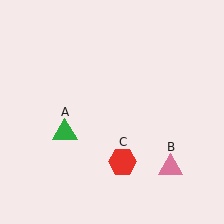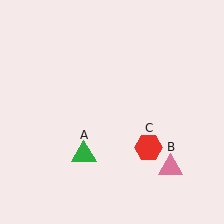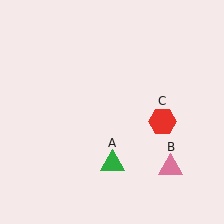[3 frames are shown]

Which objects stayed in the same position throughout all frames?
Pink triangle (object B) remained stationary.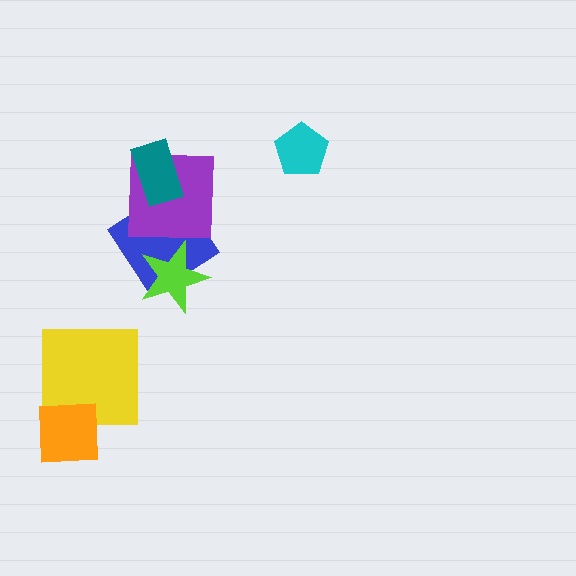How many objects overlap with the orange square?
1 object overlaps with the orange square.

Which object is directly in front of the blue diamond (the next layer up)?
The purple square is directly in front of the blue diamond.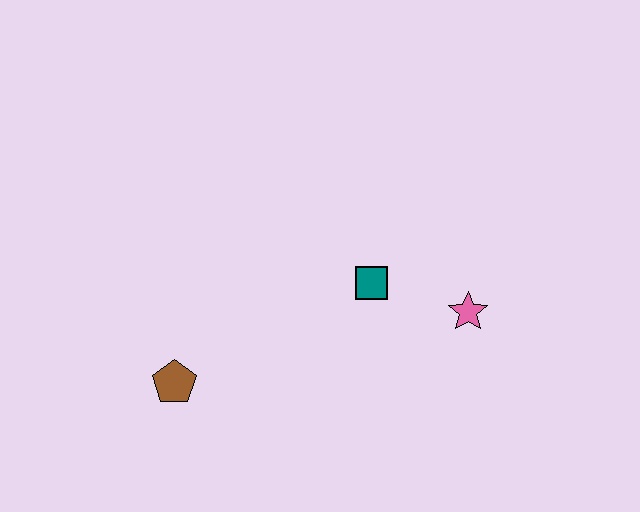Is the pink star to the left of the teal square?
No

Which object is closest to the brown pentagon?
The teal square is closest to the brown pentagon.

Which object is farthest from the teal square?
The brown pentagon is farthest from the teal square.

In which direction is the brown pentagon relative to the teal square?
The brown pentagon is to the left of the teal square.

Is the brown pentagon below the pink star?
Yes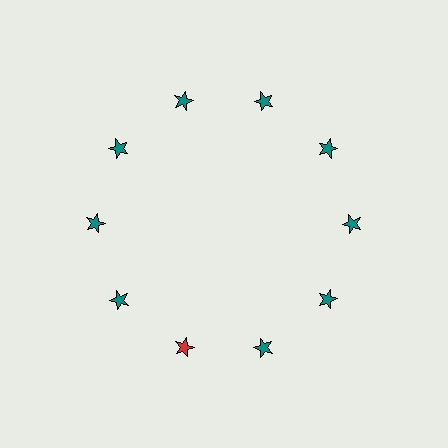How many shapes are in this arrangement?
There are 10 shapes arranged in a ring pattern.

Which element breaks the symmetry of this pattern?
The red star at roughly the 7 o'clock position breaks the symmetry. All other shapes are teal stars.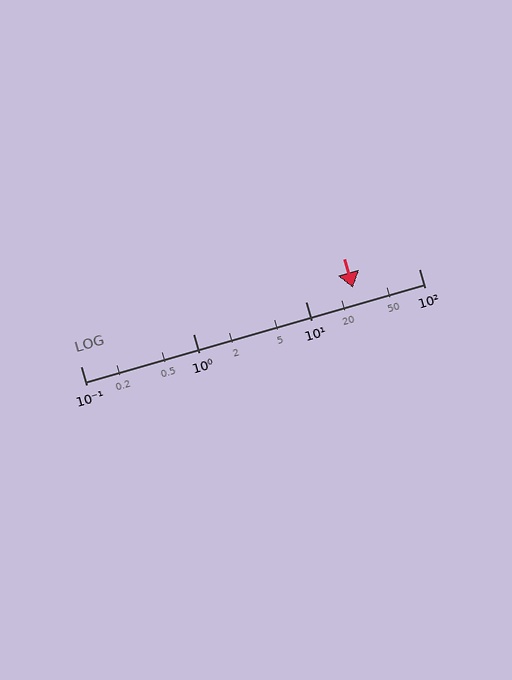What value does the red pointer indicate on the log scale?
The pointer indicates approximately 26.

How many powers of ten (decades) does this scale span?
The scale spans 3 decades, from 0.1 to 100.